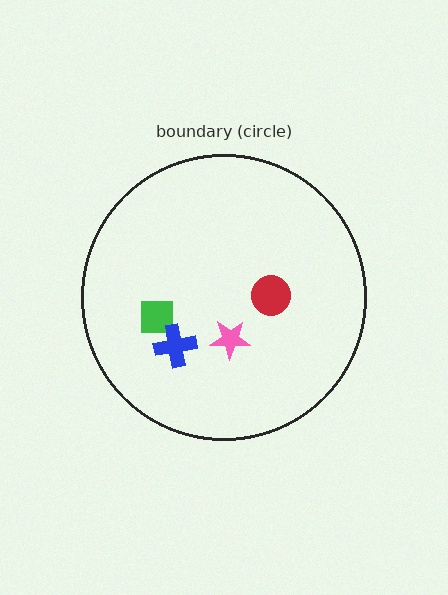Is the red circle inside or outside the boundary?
Inside.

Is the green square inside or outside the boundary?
Inside.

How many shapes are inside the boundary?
4 inside, 0 outside.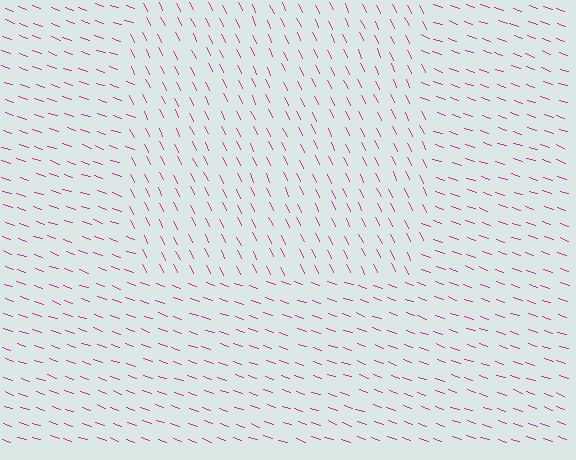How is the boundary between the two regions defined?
The boundary is defined purely by a change in line orientation (approximately 45 degrees difference). All lines are the same color and thickness.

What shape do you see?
I see a rectangle.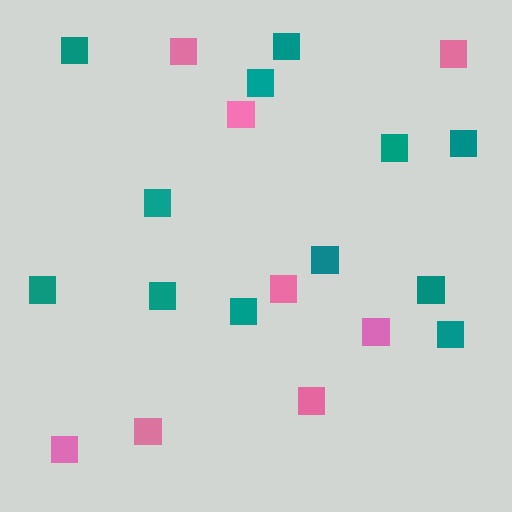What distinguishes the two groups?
There are 2 groups: one group of pink squares (8) and one group of teal squares (12).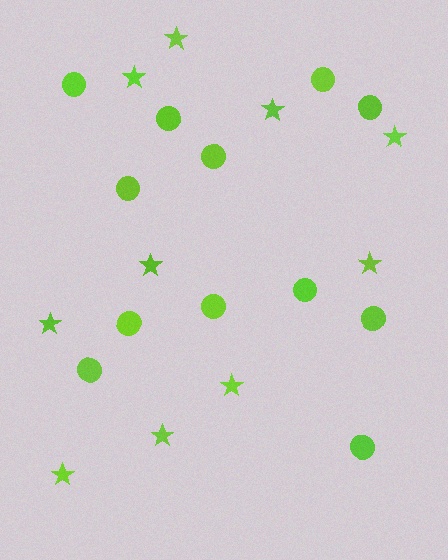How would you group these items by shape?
There are 2 groups: one group of stars (10) and one group of circles (12).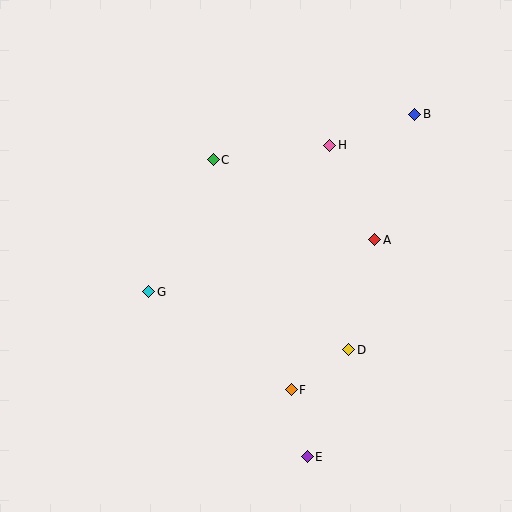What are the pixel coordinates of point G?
Point G is at (148, 292).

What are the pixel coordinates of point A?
Point A is at (375, 240).